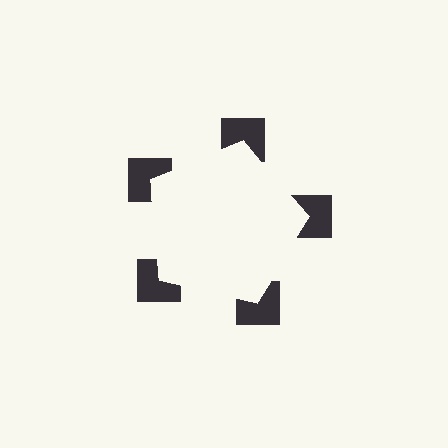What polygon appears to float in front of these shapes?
An illusory pentagon — its edges are inferred from the aligned wedge cuts in the notched squares, not physically drawn.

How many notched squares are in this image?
There are 5 — one at each vertex of the illusory pentagon.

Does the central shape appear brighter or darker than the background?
It typically appears slightly brighter than the background, even though no actual brightness change is drawn.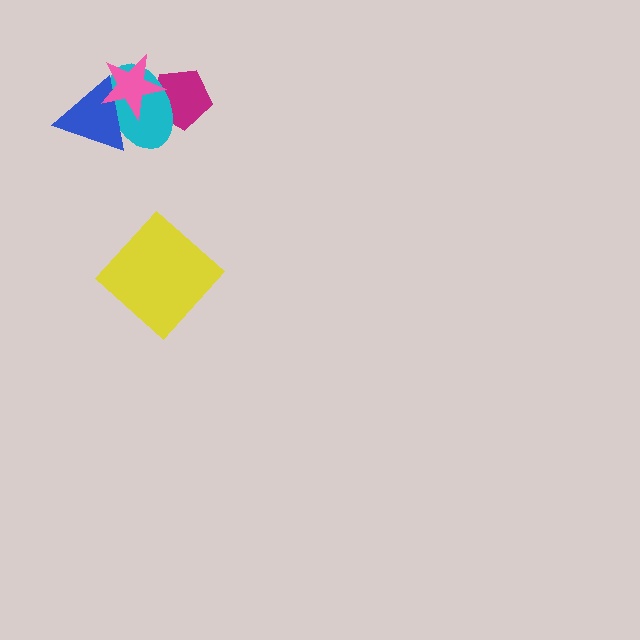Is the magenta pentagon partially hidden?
Yes, it is partially covered by another shape.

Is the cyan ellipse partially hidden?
Yes, it is partially covered by another shape.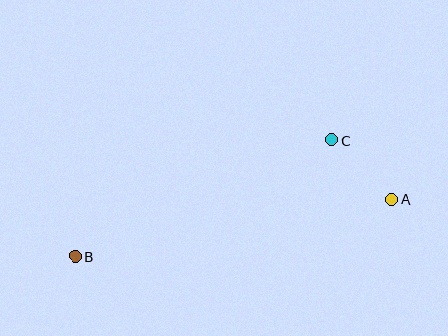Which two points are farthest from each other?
Points A and B are farthest from each other.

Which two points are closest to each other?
Points A and C are closest to each other.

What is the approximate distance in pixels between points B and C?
The distance between B and C is approximately 281 pixels.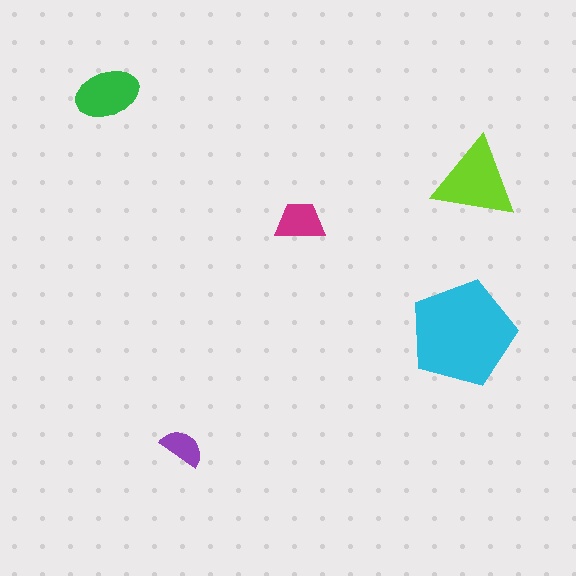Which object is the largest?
The cyan pentagon.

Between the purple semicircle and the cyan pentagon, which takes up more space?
The cyan pentagon.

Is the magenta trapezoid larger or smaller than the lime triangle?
Smaller.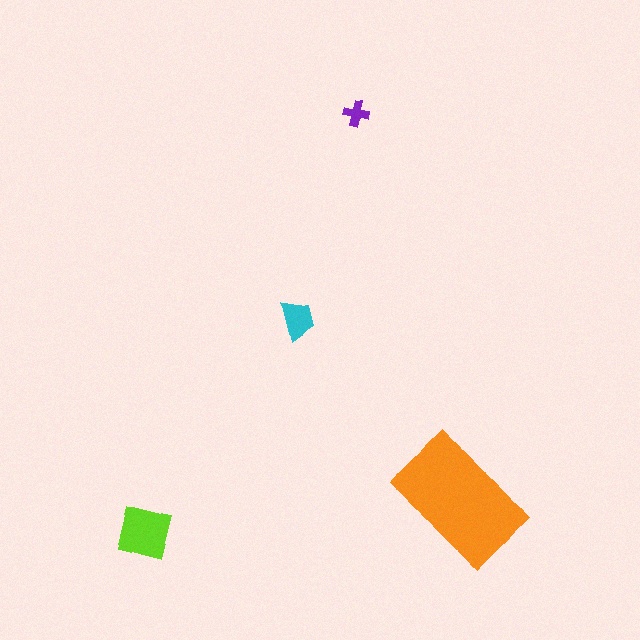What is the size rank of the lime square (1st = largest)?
2nd.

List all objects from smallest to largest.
The purple cross, the cyan trapezoid, the lime square, the orange rectangle.